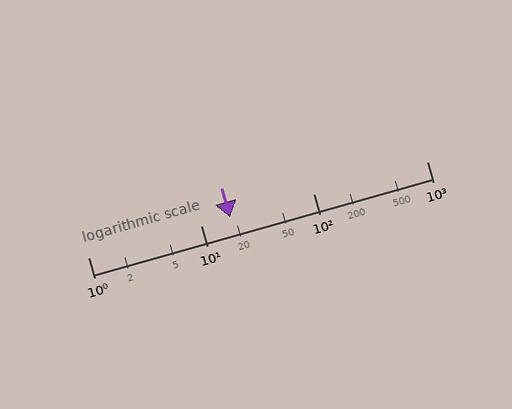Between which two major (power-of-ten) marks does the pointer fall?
The pointer is between 10 and 100.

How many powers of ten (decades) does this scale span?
The scale spans 3 decades, from 1 to 1000.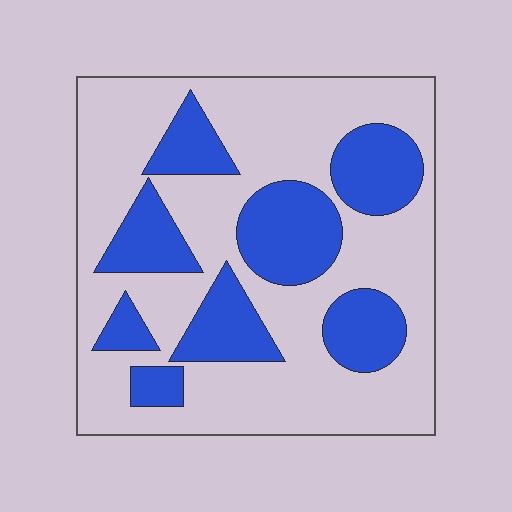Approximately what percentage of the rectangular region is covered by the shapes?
Approximately 30%.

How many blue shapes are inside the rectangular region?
8.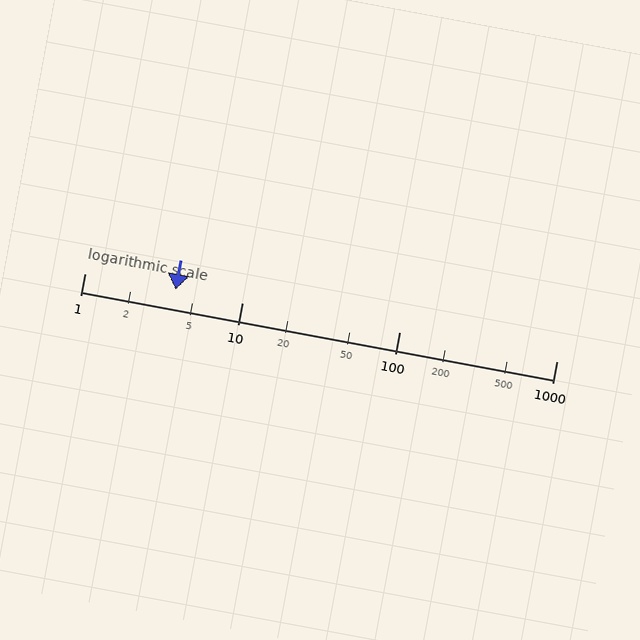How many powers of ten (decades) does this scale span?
The scale spans 3 decades, from 1 to 1000.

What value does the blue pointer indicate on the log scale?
The pointer indicates approximately 3.8.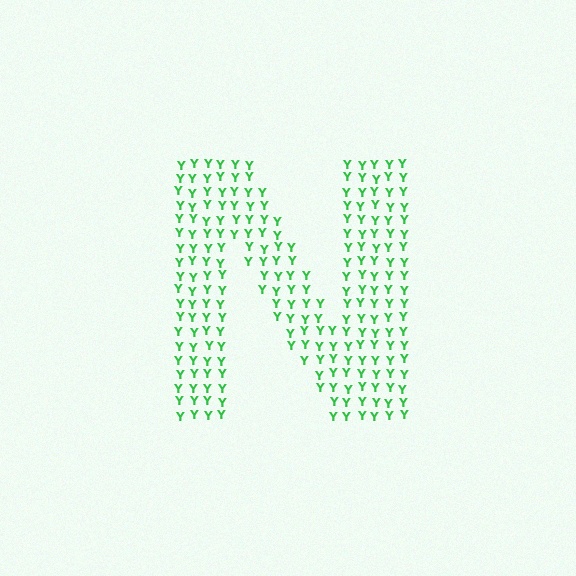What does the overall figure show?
The overall figure shows the letter N.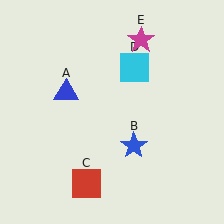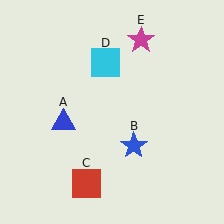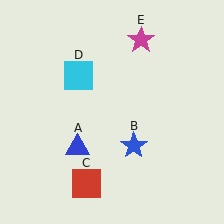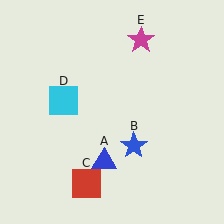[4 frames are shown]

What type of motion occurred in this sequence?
The blue triangle (object A), cyan square (object D) rotated counterclockwise around the center of the scene.